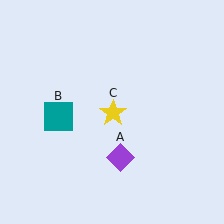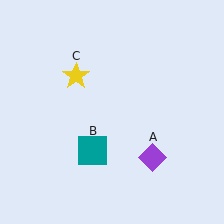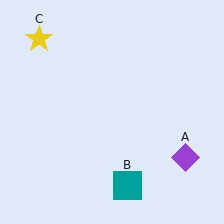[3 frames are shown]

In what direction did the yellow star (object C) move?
The yellow star (object C) moved up and to the left.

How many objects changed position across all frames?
3 objects changed position: purple diamond (object A), teal square (object B), yellow star (object C).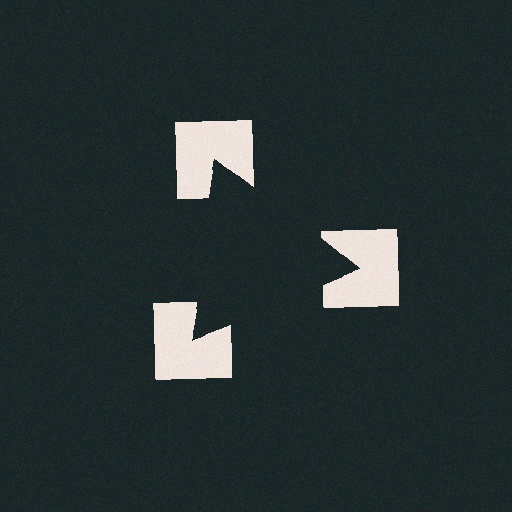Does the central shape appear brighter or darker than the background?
It typically appears slightly darker than the background, even though no actual brightness change is drawn.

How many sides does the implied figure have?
3 sides.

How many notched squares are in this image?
There are 3 — one at each vertex of the illusory triangle.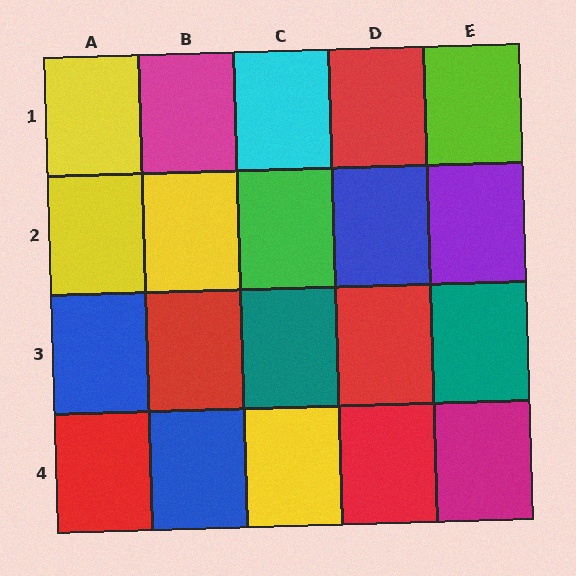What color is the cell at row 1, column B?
Magenta.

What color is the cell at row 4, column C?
Yellow.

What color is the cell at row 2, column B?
Yellow.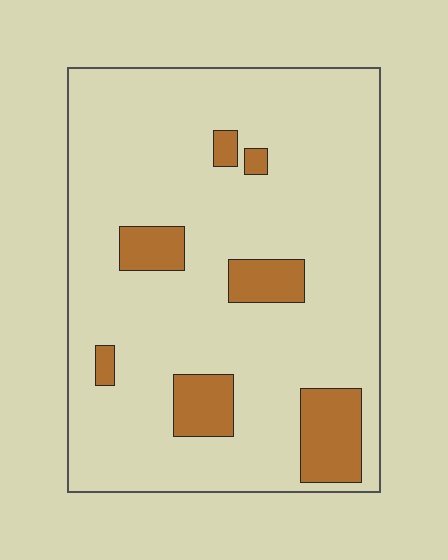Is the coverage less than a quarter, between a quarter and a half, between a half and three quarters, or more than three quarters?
Less than a quarter.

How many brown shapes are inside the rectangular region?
7.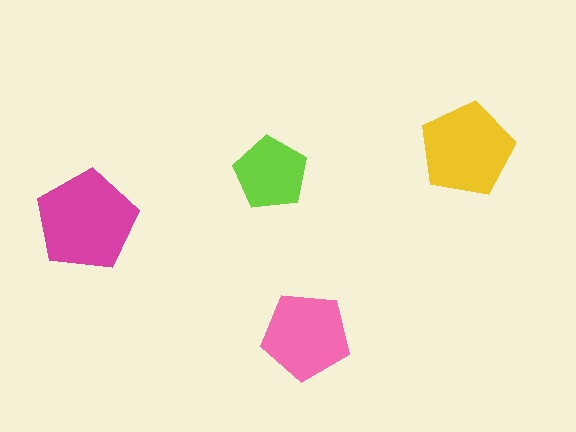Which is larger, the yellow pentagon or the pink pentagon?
The yellow one.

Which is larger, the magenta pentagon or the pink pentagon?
The magenta one.